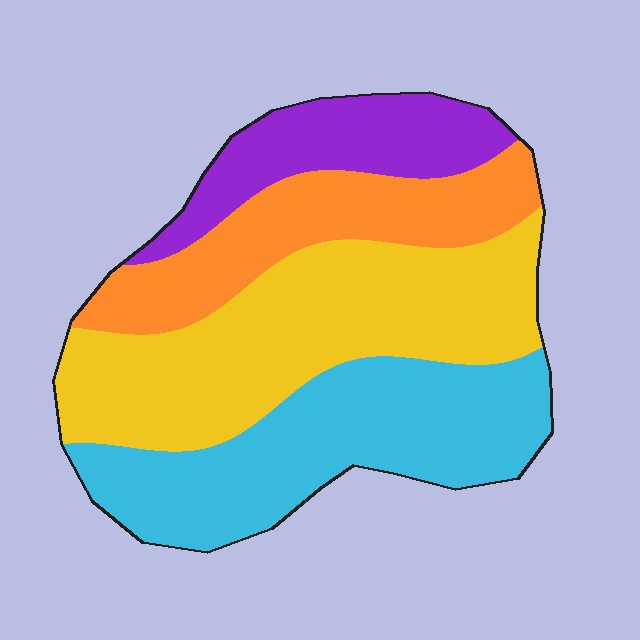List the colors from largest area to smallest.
From largest to smallest: yellow, cyan, orange, purple.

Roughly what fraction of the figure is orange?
Orange takes up about one fifth (1/5) of the figure.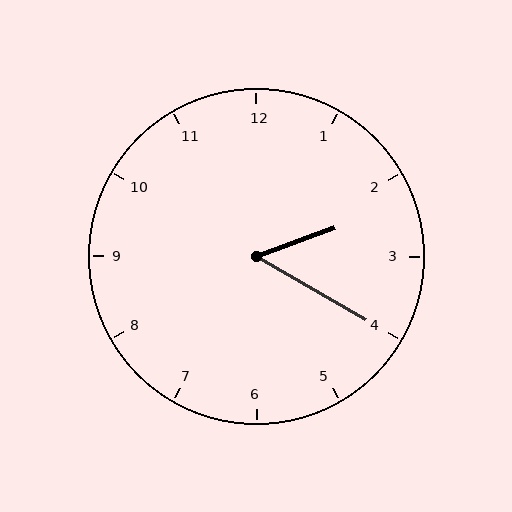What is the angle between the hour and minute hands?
Approximately 50 degrees.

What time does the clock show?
2:20.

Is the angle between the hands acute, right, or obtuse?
It is acute.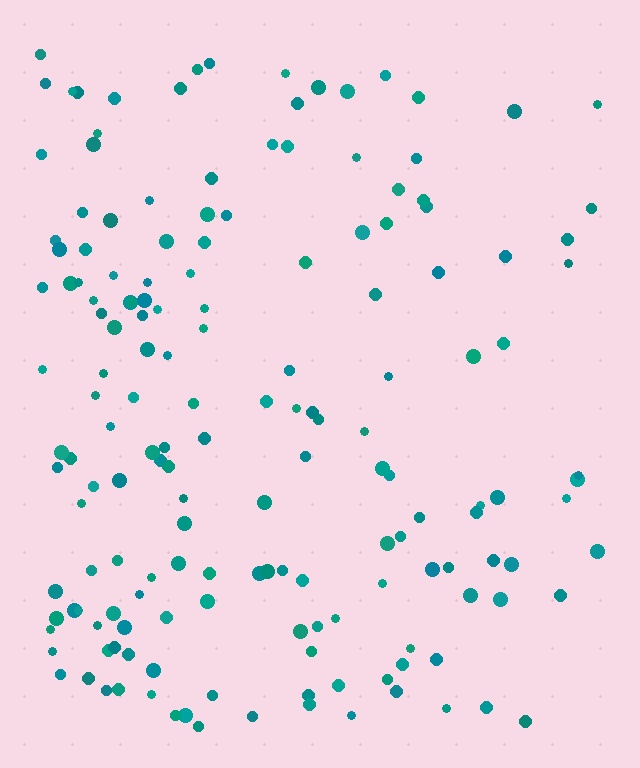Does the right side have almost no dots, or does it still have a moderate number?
Still a moderate number, just noticeably fewer than the left.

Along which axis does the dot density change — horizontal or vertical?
Horizontal.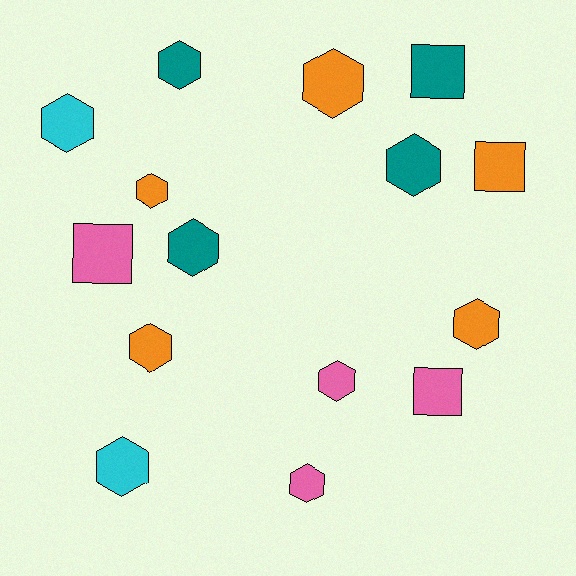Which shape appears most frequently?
Hexagon, with 11 objects.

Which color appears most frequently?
Orange, with 5 objects.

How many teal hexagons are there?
There are 3 teal hexagons.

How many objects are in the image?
There are 15 objects.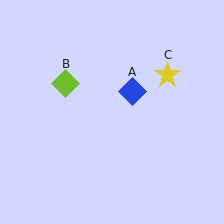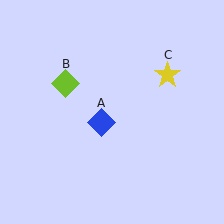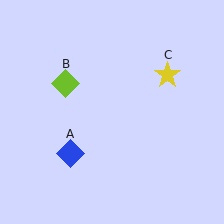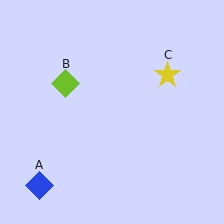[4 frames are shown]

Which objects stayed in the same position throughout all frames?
Lime diamond (object B) and yellow star (object C) remained stationary.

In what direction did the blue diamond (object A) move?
The blue diamond (object A) moved down and to the left.